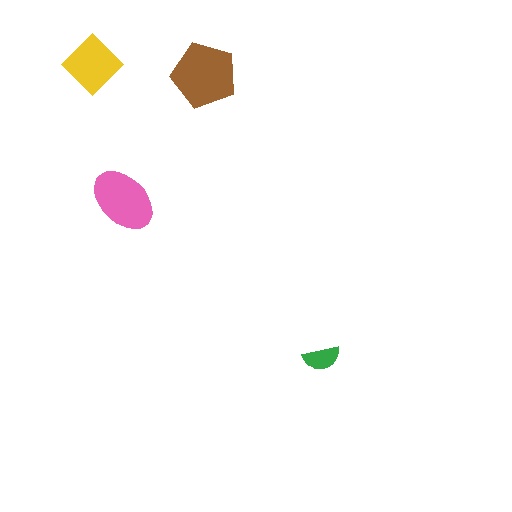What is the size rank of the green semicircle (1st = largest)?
4th.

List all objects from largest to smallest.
The brown pentagon, the pink ellipse, the yellow diamond, the green semicircle.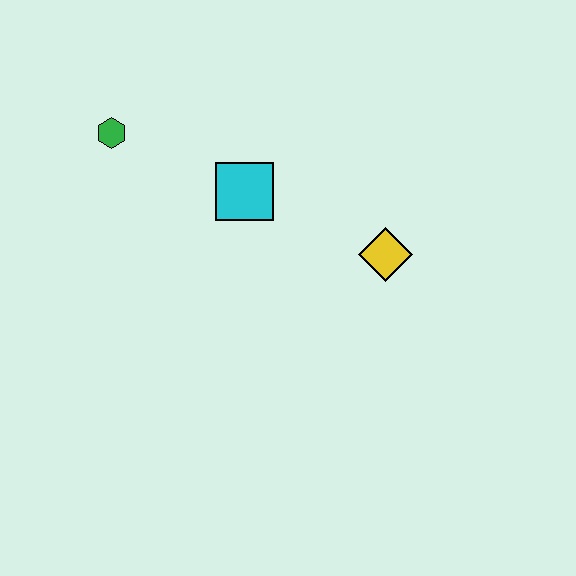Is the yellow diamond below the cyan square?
Yes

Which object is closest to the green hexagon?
The cyan square is closest to the green hexagon.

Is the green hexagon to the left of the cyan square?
Yes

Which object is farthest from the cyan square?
The yellow diamond is farthest from the cyan square.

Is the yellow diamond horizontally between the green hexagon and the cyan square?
No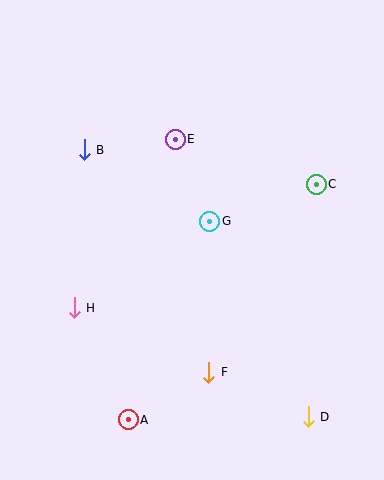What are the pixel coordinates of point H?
Point H is at (74, 308).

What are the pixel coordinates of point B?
Point B is at (84, 150).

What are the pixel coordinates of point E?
Point E is at (175, 139).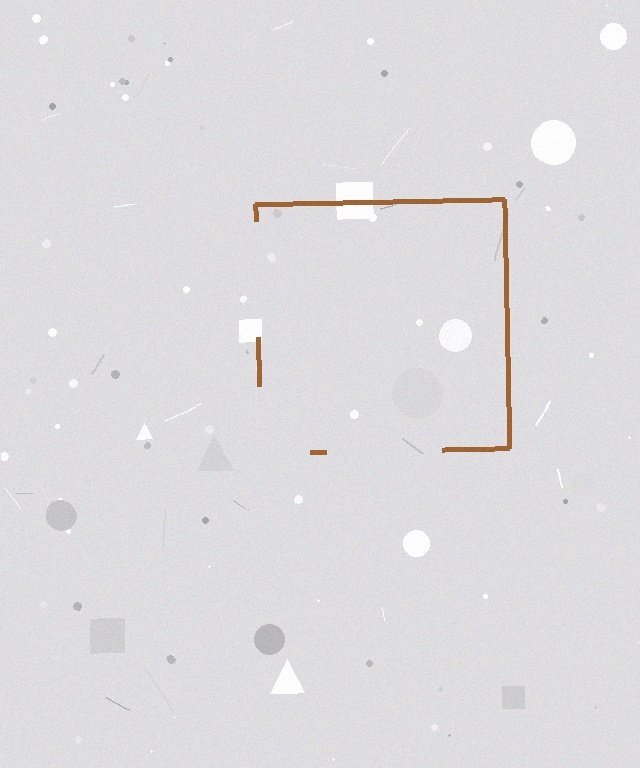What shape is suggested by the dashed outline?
The dashed outline suggests a square.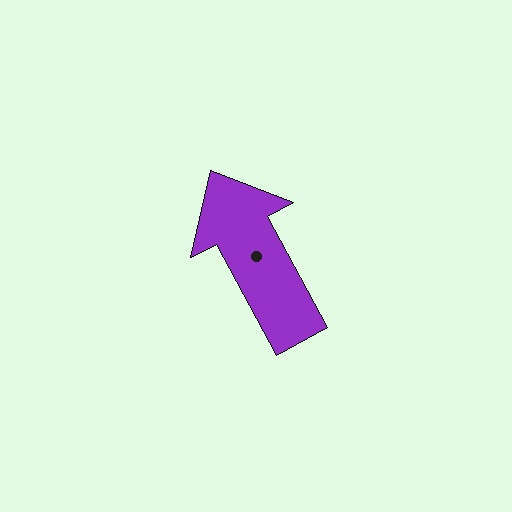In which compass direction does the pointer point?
Northwest.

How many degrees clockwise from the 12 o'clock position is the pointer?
Approximately 332 degrees.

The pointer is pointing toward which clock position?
Roughly 11 o'clock.